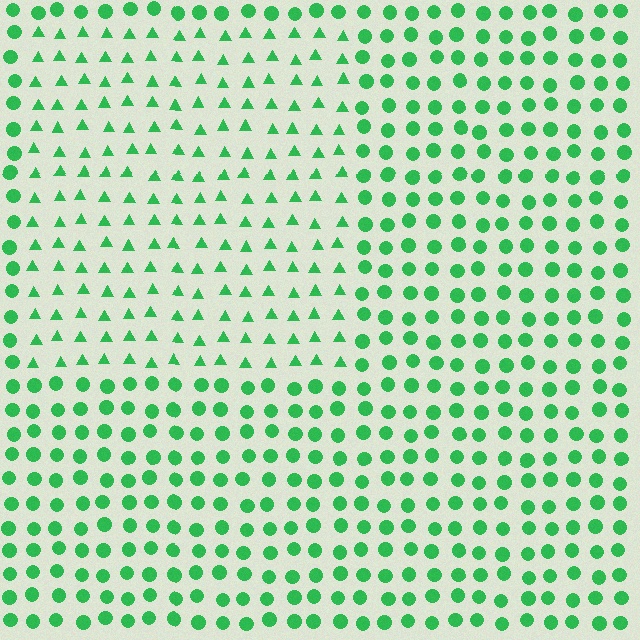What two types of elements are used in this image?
The image uses triangles inside the rectangle region and circles outside it.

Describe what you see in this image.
The image is filled with small green elements arranged in a uniform grid. A rectangle-shaped region contains triangles, while the surrounding area contains circles. The boundary is defined purely by the change in element shape.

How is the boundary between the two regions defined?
The boundary is defined by a change in element shape: triangles inside vs. circles outside. All elements share the same color and spacing.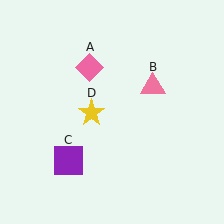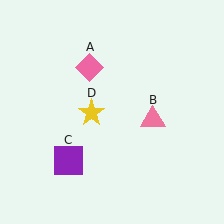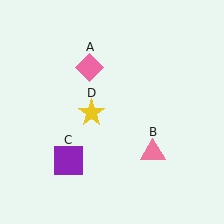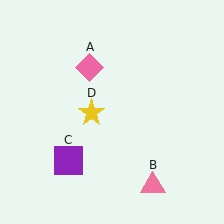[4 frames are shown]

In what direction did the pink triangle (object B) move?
The pink triangle (object B) moved down.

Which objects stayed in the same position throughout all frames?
Pink diamond (object A) and purple square (object C) and yellow star (object D) remained stationary.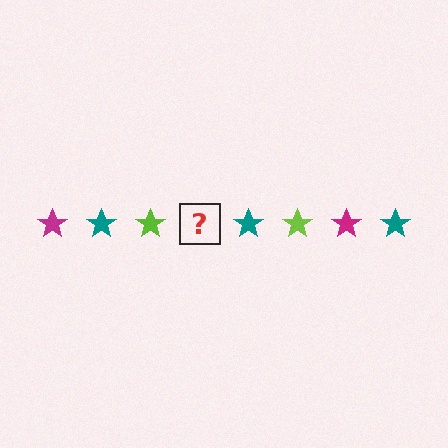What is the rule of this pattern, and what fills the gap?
The rule is that the pattern cycles through magenta, teal, lime stars. The gap should be filled with a magenta star.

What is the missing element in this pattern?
The missing element is a magenta star.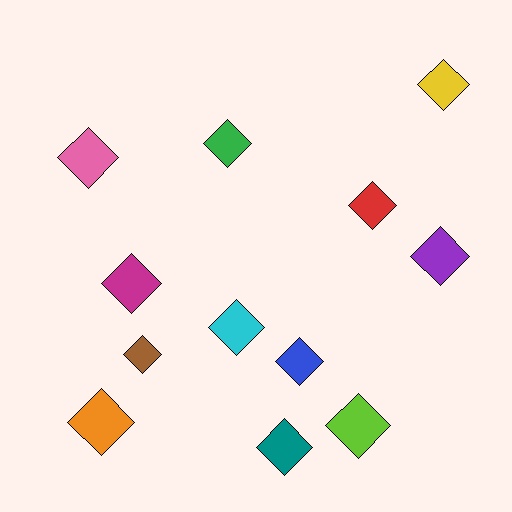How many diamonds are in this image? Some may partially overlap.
There are 12 diamonds.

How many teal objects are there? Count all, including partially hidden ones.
There is 1 teal object.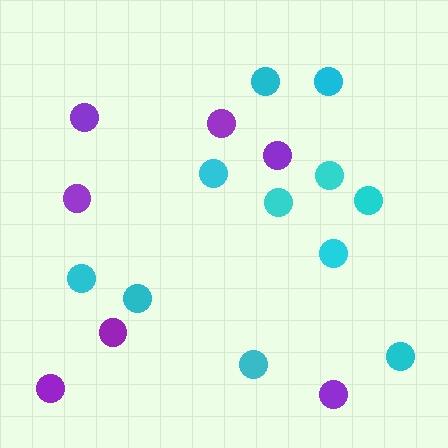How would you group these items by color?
There are 2 groups: one group of purple circles (7) and one group of cyan circles (11).